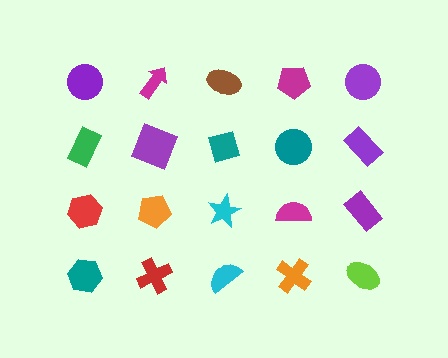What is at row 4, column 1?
A teal hexagon.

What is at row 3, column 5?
A purple rectangle.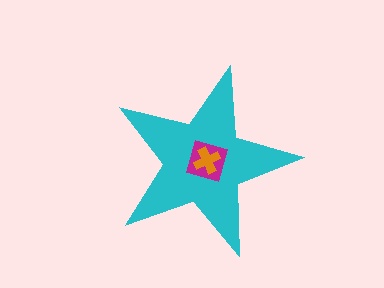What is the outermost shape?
The cyan star.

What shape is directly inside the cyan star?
The magenta diamond.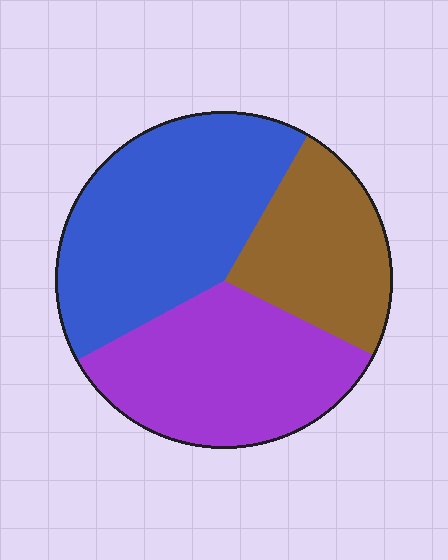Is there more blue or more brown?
Blue.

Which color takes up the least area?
Brown, at roughly 25%.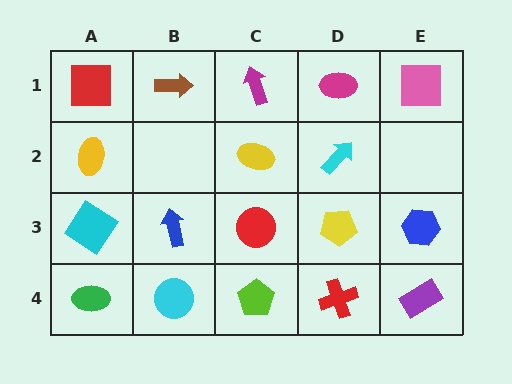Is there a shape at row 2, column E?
No, that cell is empty.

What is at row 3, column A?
A cyan diamond.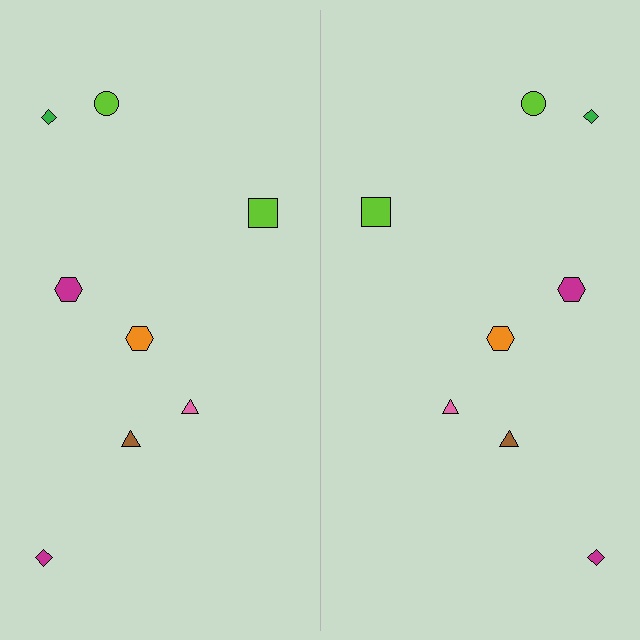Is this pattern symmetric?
Yes, this pattern has bilateral (reflection) symmetry.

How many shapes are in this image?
There are 16 shapes in this image.